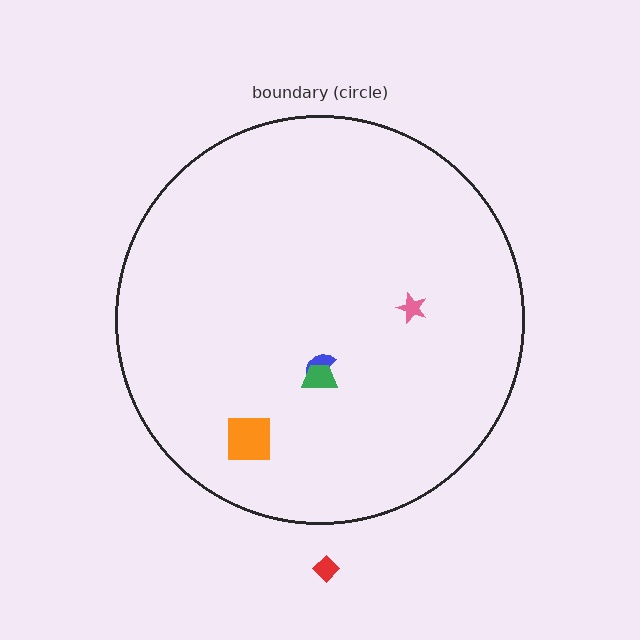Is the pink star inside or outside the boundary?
Inside.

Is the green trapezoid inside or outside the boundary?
Inside.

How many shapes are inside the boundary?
4 inside, 1 outside.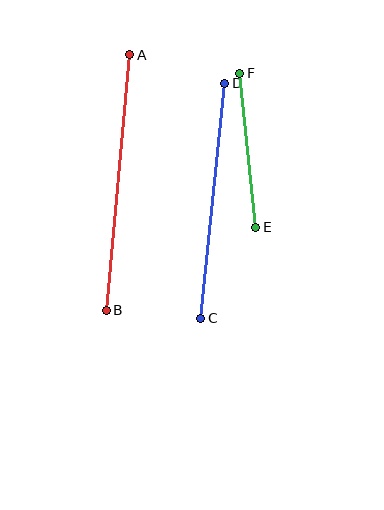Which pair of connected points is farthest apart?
Points A and B are farthest apart.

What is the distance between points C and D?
The distance is approximately 236 pixels.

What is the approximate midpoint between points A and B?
The midpoint is at approximately (118, 182) pixels.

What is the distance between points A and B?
The distance is approximately 257 pixels.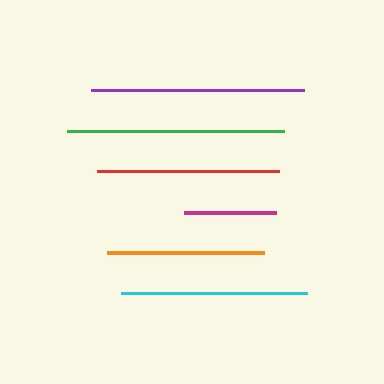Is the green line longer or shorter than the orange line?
The green line is longer than the orange line.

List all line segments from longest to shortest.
From longest to shortest: green, purple, cyan, red, orange, magenta.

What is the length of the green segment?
The green segment is approximately 216 pixels long.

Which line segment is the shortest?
The magenta line is the shortest at approximately 93 pixels.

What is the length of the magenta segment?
The magenta segment is approximately 93 pixels long.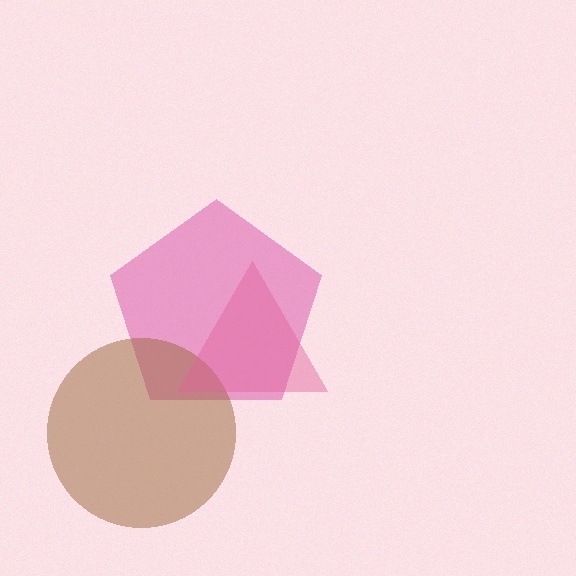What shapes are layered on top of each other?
The layered shapes are: a magenta pentagon, a brown circle, a pink triangle.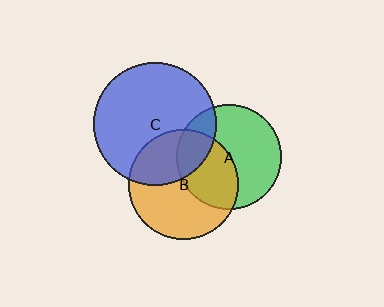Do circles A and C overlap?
Yes.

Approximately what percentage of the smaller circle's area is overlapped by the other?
Approximately 20%.